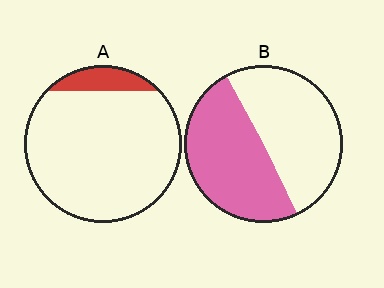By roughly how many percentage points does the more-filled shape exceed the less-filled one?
By roughly 40 percentage points (B over A).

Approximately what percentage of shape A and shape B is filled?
A is approximately 10% and B is approximately 50%.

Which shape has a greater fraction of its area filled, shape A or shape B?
Shape B.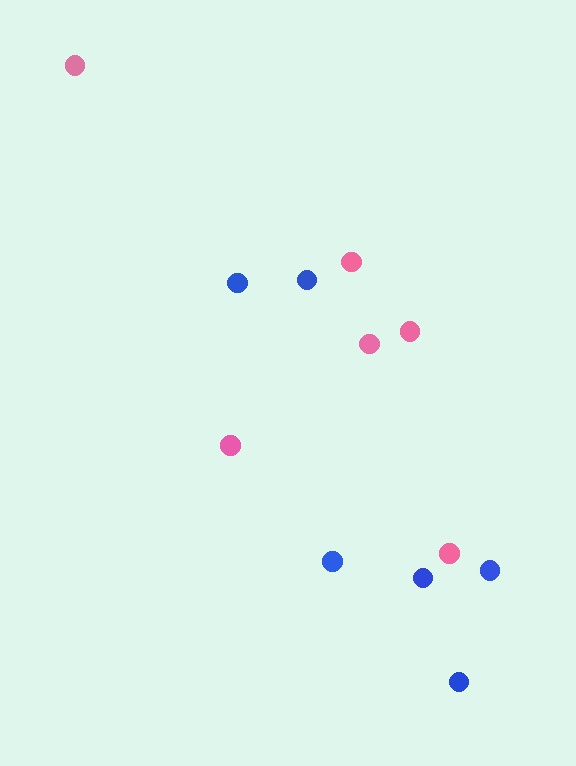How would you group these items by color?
There are 2 groups: one group of pink circles (6) and one group of blue circles (6).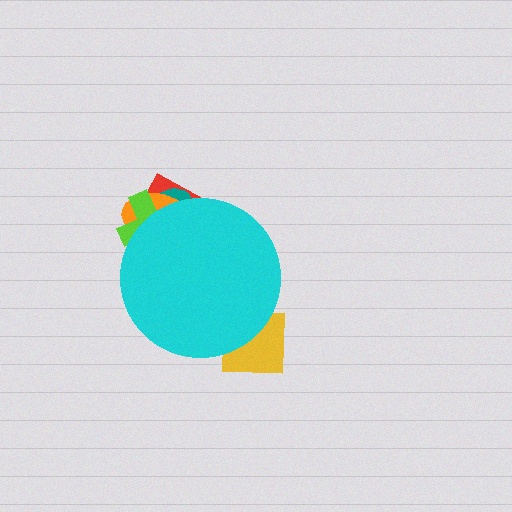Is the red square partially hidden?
Yes, the red square is partially hidden behind the cyan circle.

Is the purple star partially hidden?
Yes, the purple star is partially hidden behind the cyan circle.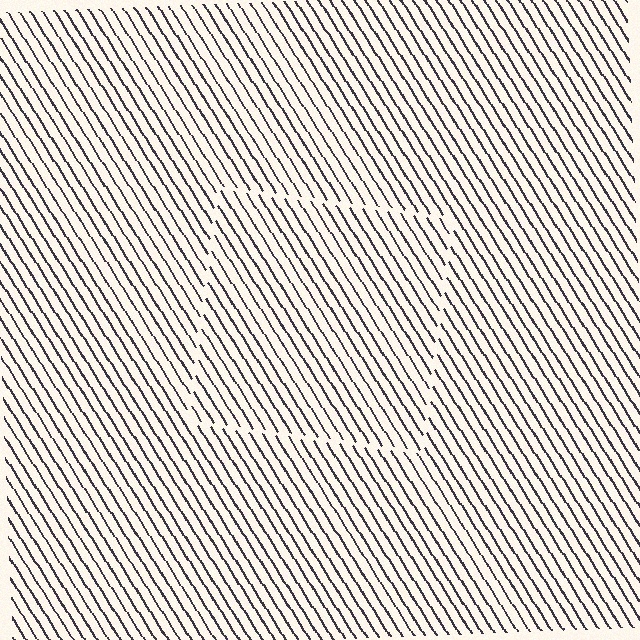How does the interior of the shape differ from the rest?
The interior of the shape contains the same grating, shifted by half a period — the contour is defined by the phase discontinuity where line-ends from the inner and outer gratings abut.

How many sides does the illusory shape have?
4 sides — the line-ends trace a square.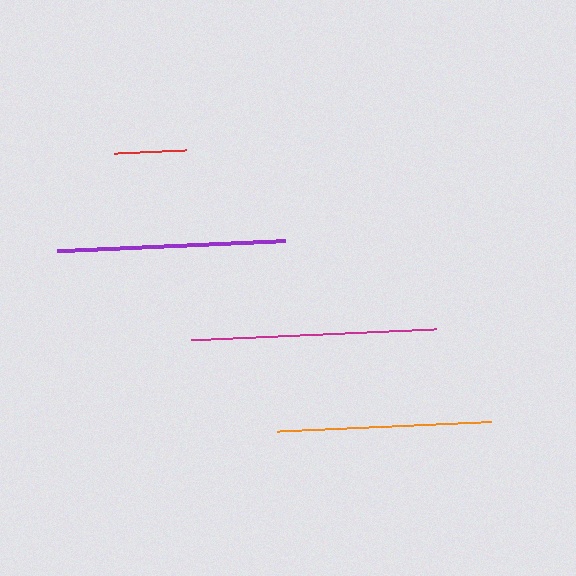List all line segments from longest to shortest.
From longest to shortest: magenta, purple, orange, red.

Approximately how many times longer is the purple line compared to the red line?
The purple line is approximately 3.2 times the length of the red line.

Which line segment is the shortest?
The red line is the shortest at approximately 72 pixels.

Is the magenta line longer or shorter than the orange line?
The magenta line is longer than the orange line.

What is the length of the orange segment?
The orange segment is approximately 213 pixels long.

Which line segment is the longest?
The magenta line is the longest at approximately 245 pixels.